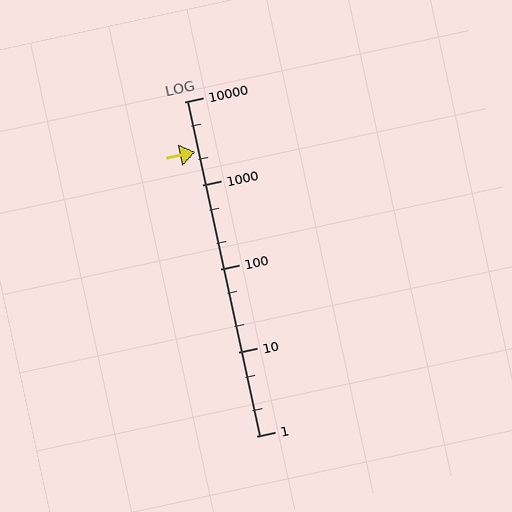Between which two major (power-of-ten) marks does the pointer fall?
The pointer is between 1000 and 10000.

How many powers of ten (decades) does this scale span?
The scale spans 4 decades, from 1 to 10000.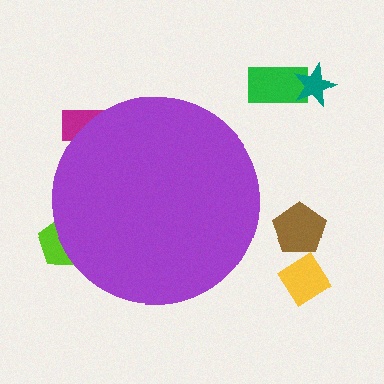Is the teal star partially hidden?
No, the teal star is fully visible.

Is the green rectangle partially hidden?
No, the green rectangle is fully visible.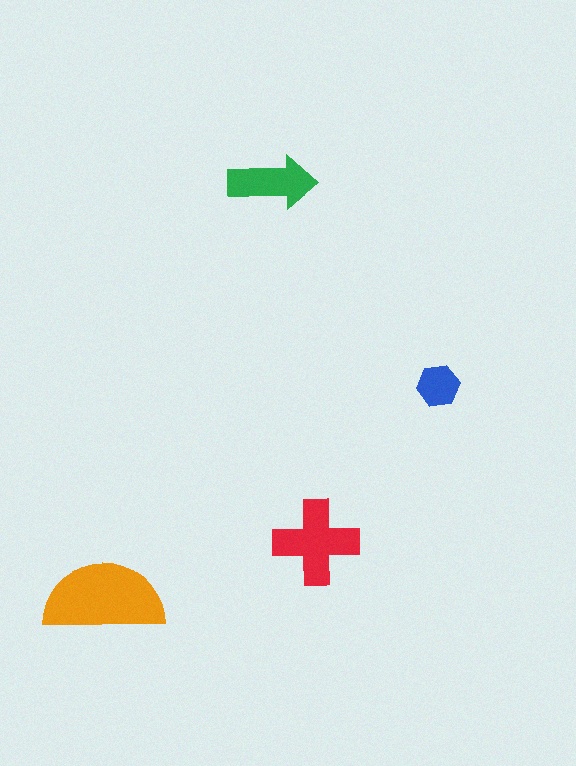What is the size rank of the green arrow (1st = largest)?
3rd.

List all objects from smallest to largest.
The blue hexagon, the green arrow, the red cross, the orange semicircle.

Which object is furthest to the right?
The blue hexagon is rightmost.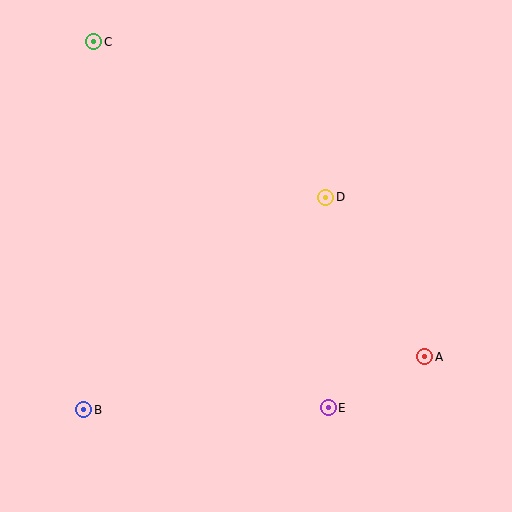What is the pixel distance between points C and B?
The distance between C and B is 368 pixels.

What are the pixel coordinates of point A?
Point A is at (425, 357).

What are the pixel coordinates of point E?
Point E is at (328, 408).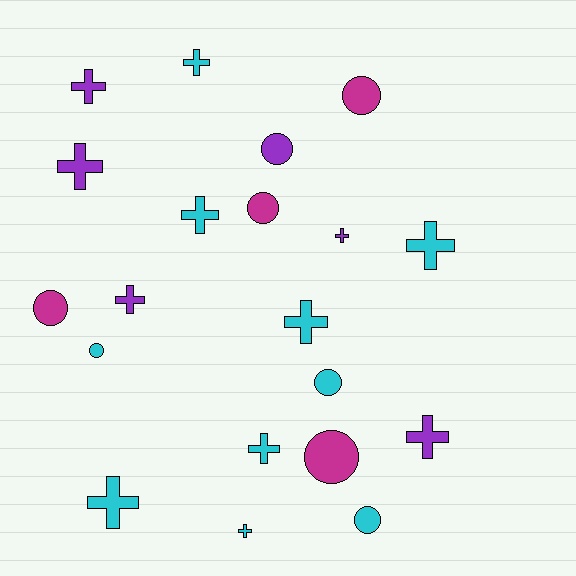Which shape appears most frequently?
Cross, with 12 objects.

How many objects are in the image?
There are 20 objects.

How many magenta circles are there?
There are 4 magenta circles.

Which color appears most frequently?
Cyan, with 10 objects.